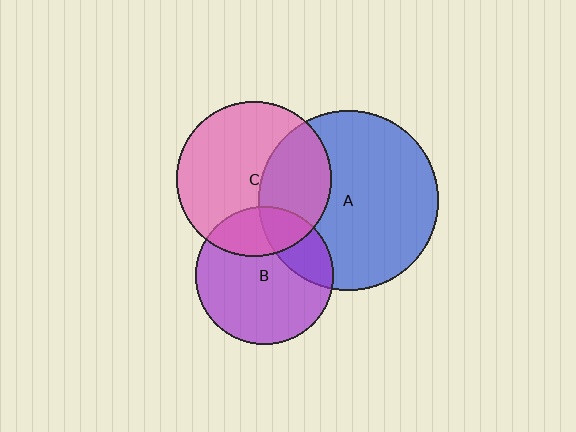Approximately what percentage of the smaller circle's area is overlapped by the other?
Approximately 25%.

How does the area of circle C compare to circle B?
Approximately 1.3 times.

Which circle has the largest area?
Circle A (blue).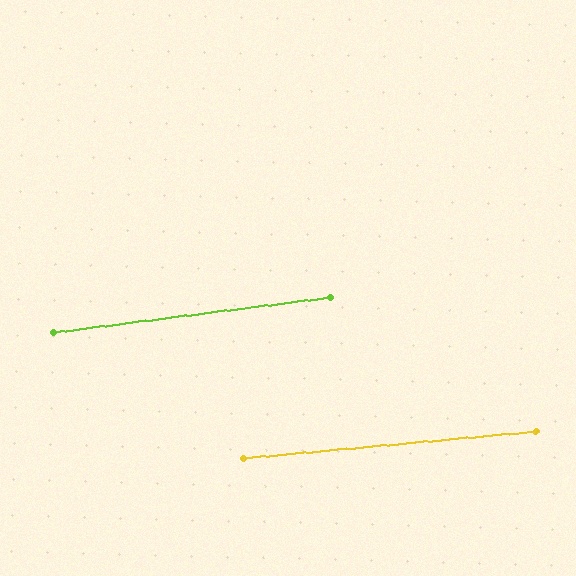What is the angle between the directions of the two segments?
Approximately 2 degrees.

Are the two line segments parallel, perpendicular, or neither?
Parallel — their directions differ by only 1.9°.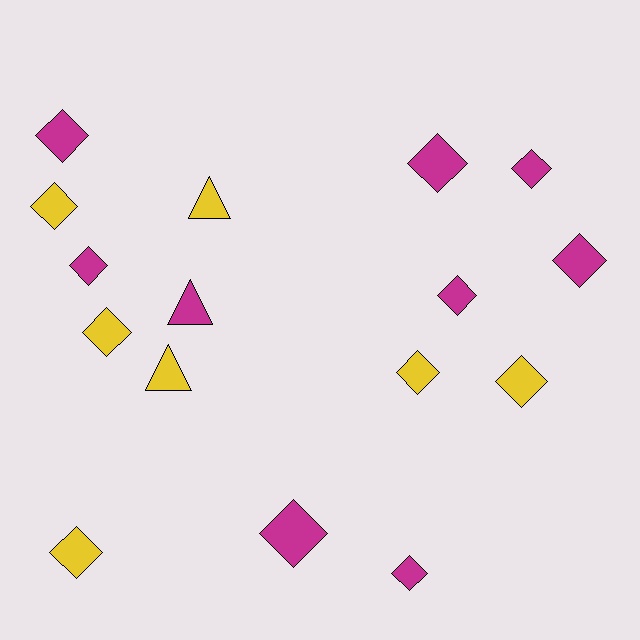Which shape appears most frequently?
Diamond, with 13 objects.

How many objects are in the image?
There are 16 objects.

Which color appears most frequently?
Magenta, with 9 objects.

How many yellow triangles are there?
There are 2 yellow triangles.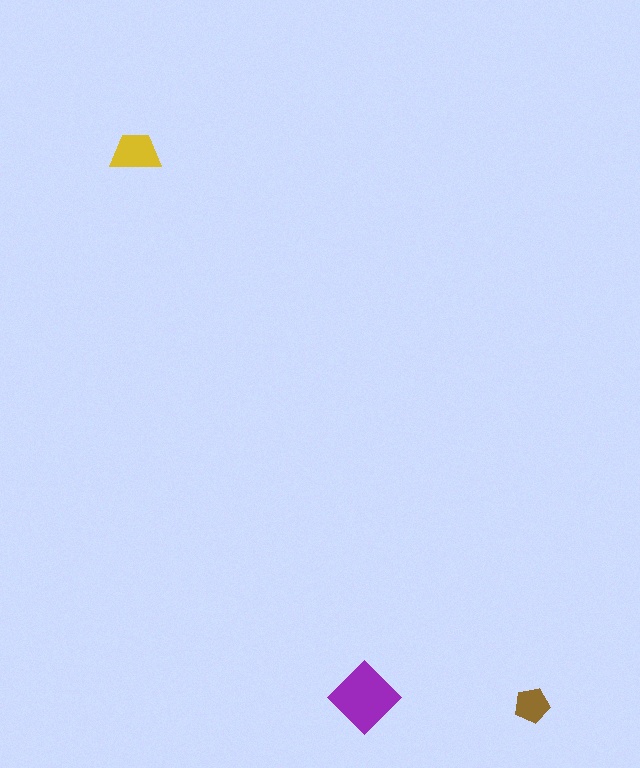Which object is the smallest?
The brown pentagon.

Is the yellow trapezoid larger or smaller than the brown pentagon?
Larger.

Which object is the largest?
The purple diamond.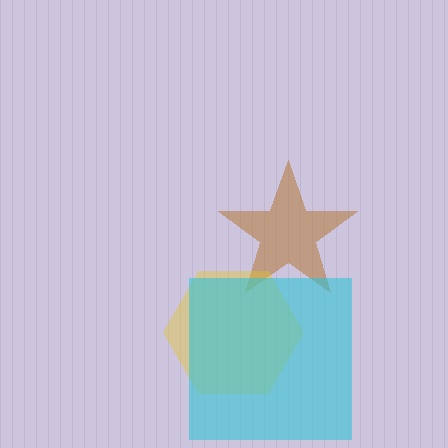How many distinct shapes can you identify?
There are 3 distinct shapes: a brown star, a yellow hexagon, a cyan square.